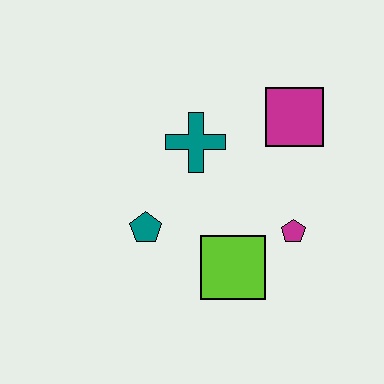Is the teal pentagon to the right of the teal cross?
No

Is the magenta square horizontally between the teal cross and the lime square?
No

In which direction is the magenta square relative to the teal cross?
The magenta square is to the right of the teal cross.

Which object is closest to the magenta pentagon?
The lime square is closest to the magenta pentagon.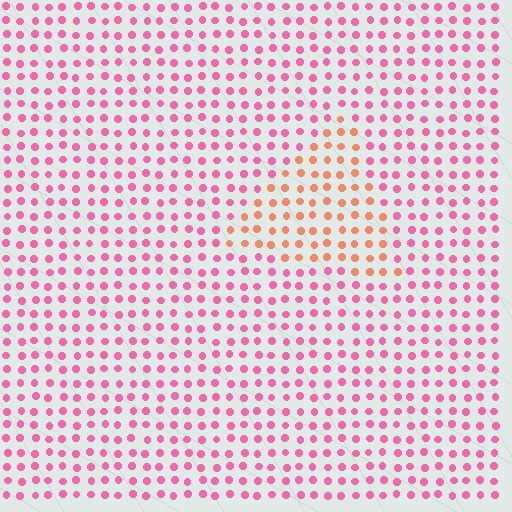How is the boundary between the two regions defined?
The boundary is defined purely by a slight shift in hue (about 44 degrees). Spacing, size, and orientation are identical on both sides.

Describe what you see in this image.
The image is filled with small pink elements in a uniform arrangement. A triangle-shaped region is visible where the elements are tinted to a slightly different hue, forming a subtle color boundary.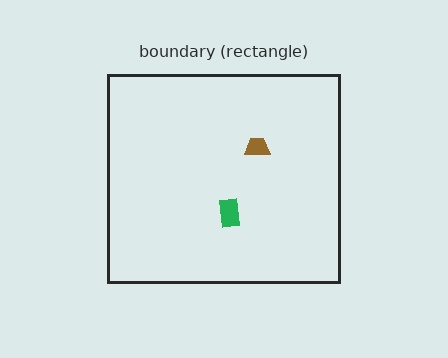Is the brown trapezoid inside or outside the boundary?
Inside.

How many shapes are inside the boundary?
2 inside, 0 outside.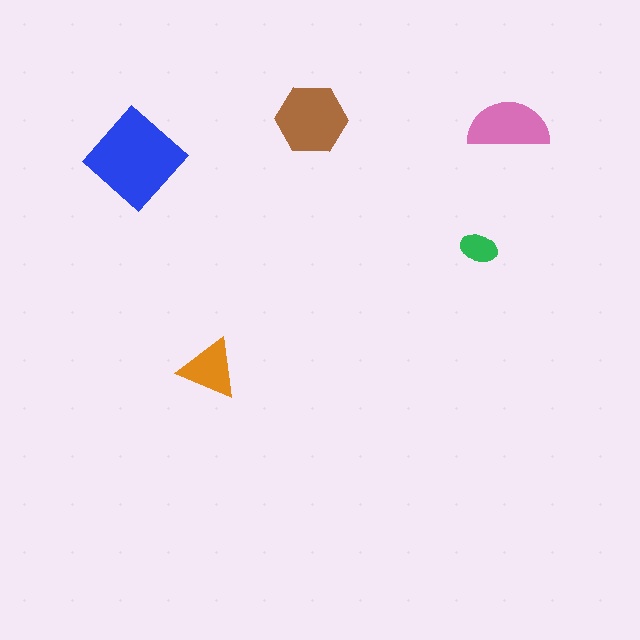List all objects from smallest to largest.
The green ellipse, the orange triangle, the pink semicircle, the brown hexagon, the blue diamond.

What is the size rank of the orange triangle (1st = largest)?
4th.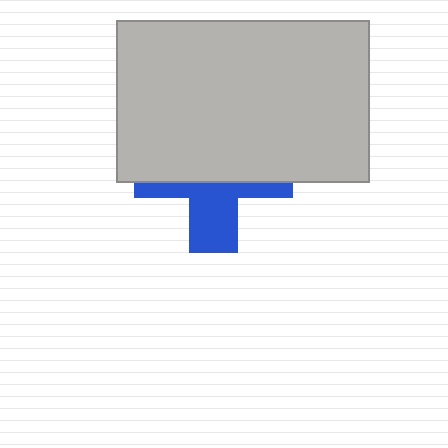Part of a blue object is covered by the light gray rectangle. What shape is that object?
It is a cross.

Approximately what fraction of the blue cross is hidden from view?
Roughly 62% of the blue cross is hidden behind the light gray rectangle.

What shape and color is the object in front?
The object in front is a light gray rectangle.